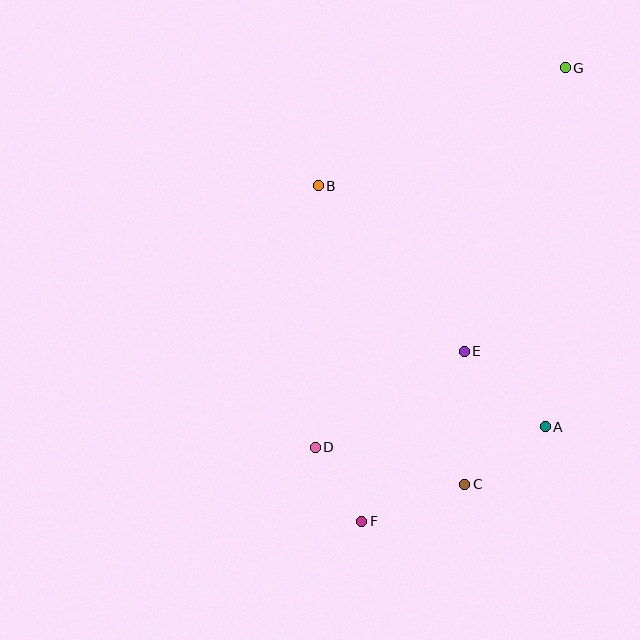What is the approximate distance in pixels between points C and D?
The distance between C and D is approximately 154 pixels.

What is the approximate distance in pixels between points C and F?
The distance between C and F is approximately 110 pixels.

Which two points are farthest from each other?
Points F and G are farthest from each other.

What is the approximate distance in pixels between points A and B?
The distance between A and B is approximately 331 pixels.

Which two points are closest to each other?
Points D and F are closest to each other.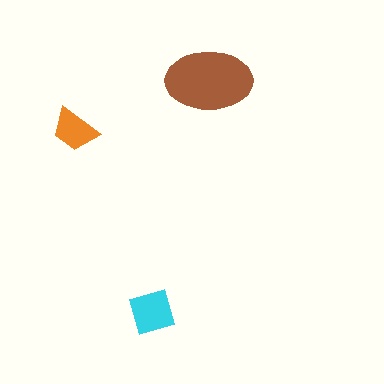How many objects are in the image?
There are 3 objects in the image.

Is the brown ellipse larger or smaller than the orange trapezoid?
Larger.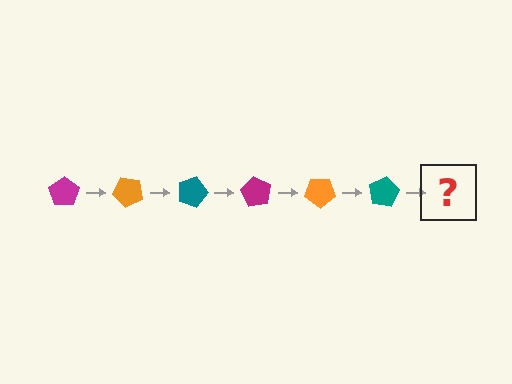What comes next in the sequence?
The next element should be a magenta pentagon, rotated 270 degrees from the start.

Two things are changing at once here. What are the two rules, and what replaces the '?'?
The two rules are that it rotates 45 degrees each step and the color cycles through magenta, orange, and teal. The '?' should be a magenta pentagon, rotated 270 degrees from the start.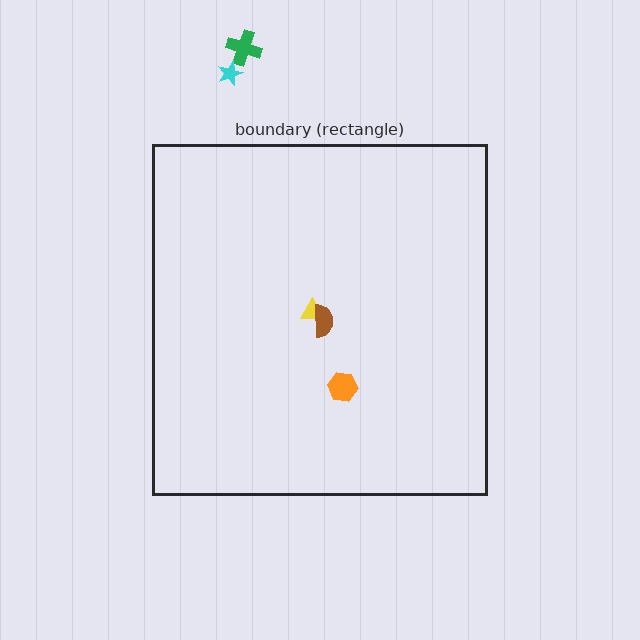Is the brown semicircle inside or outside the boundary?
Inside.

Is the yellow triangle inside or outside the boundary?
Inside.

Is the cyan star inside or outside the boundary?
Outside.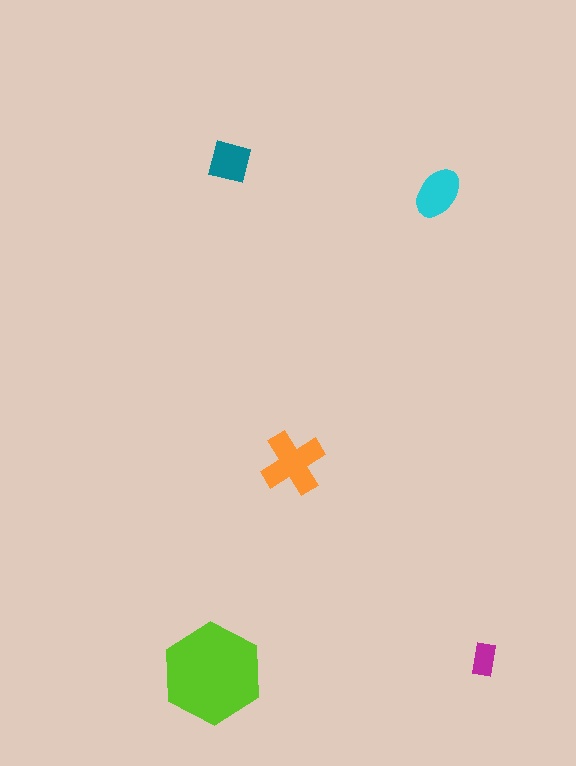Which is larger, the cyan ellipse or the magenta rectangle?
The cyan ellipse.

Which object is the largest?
The lime hexagon.